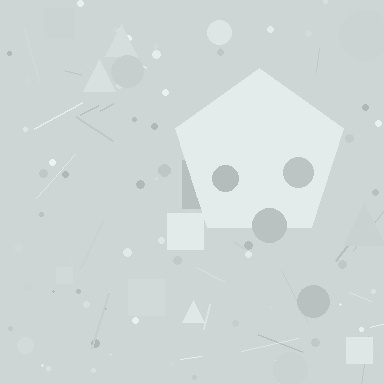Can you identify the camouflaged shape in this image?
The camouflaged shape is a pentagon.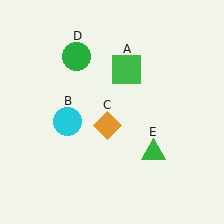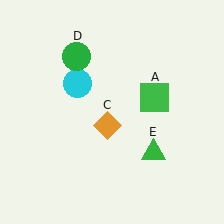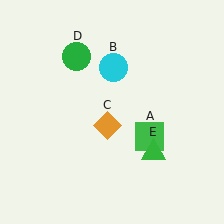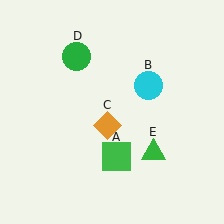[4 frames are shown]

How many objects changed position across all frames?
2 objects changed position: green square (object A), cyan circle (object B).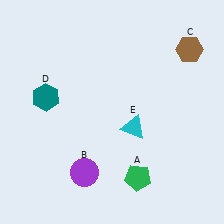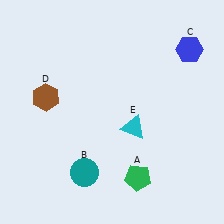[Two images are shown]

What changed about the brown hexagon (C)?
In Image 1, C is brown. In Image 2, it changed to blue.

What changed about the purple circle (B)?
In Image 1, B is purple. In Image 2, it changed to teal.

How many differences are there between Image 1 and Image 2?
There are 3 differences between the two images.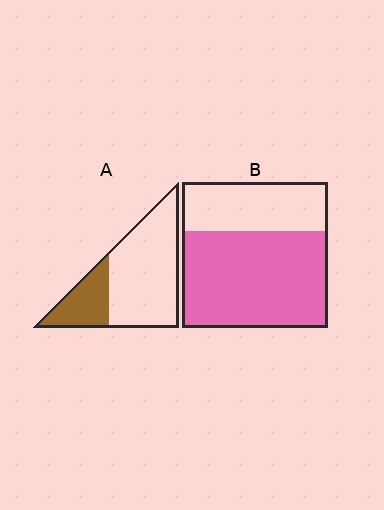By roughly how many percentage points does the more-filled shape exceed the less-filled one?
By roughly 40 percentage points (B over A).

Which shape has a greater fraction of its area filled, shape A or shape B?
Shape B.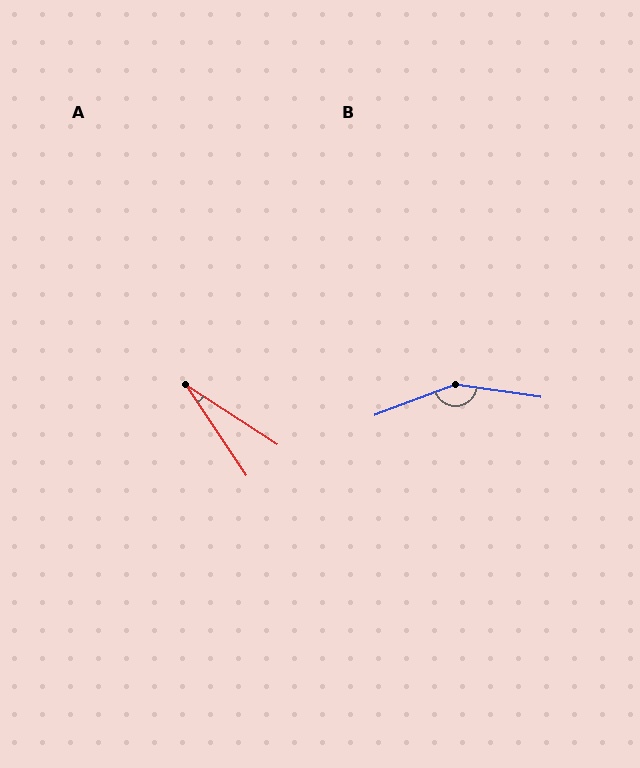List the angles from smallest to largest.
A (23°), B (151°).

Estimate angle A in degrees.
Approximately 23 degrees.